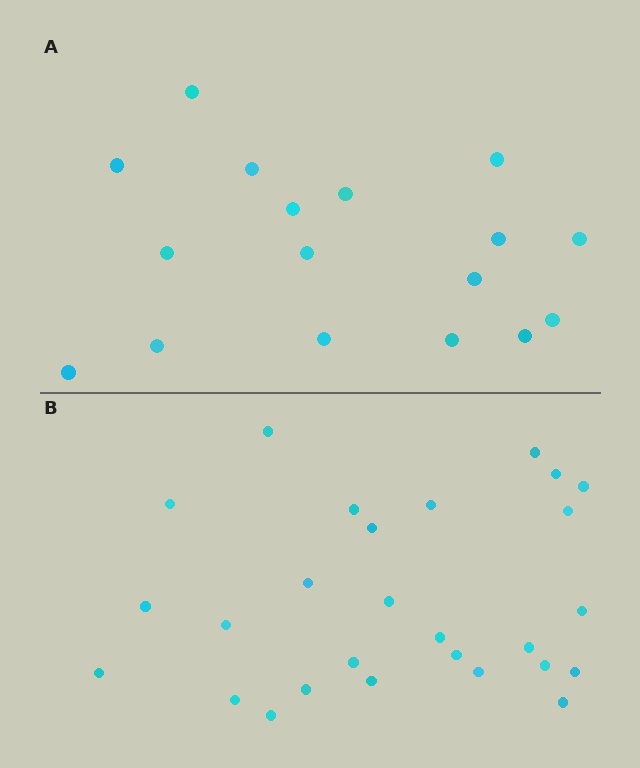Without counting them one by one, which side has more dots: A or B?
Region B (the bottom region) has more dots.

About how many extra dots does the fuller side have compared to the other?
Region B has roughly 10 or so more dots than region A.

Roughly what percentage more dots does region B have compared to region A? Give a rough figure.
About 60% more.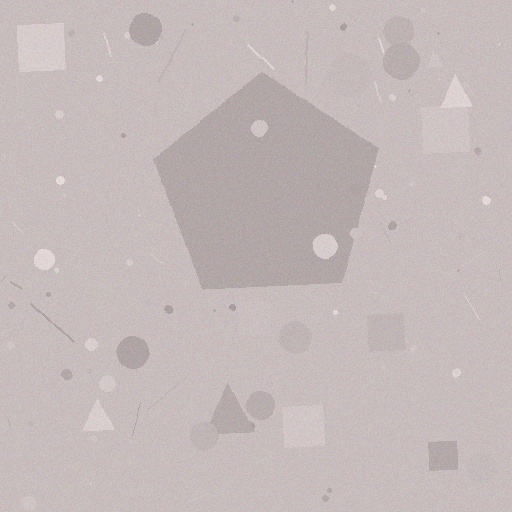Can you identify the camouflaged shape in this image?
The camouflaged shape is a pentagon.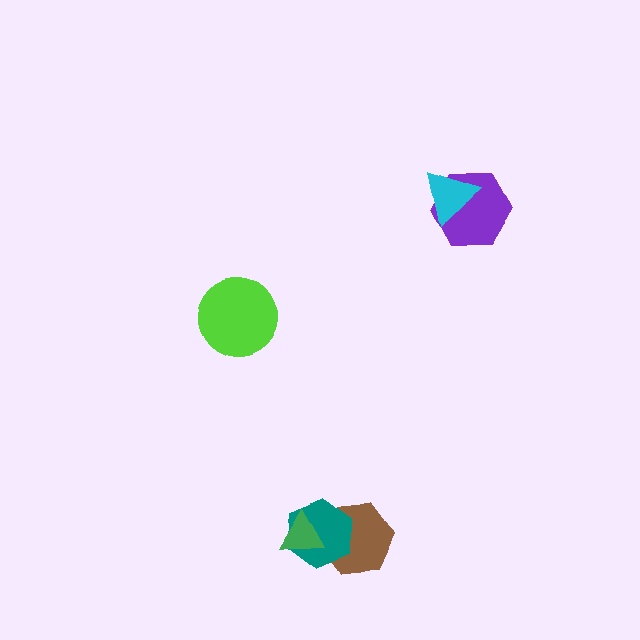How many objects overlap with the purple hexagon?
1 object overlaps with the purple hexagon.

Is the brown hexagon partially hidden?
Yes, it is partially covered by another shape.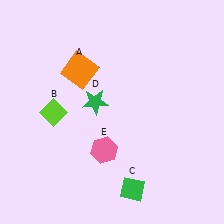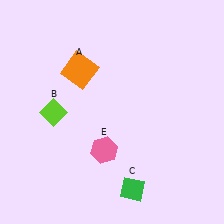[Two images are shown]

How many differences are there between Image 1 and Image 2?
There is 1 difference between the two images.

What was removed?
The green star (D) was removed in Image 2.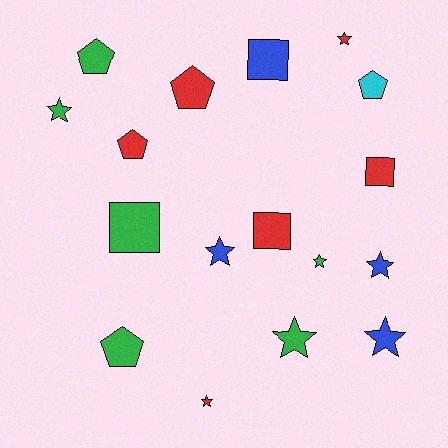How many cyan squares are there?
There are no cyan squares.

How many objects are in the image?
There are 17 objects.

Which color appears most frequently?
Red, with 6 objects.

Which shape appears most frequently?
Star, with 8 objects.